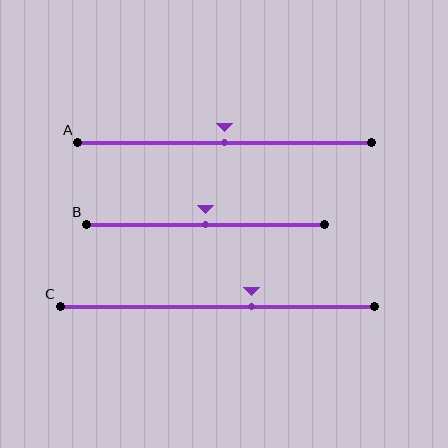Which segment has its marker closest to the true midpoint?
Segment A has its marker closest to the true midpoint.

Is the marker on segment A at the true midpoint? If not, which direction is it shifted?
Yes, the marker on segment A is at the true midpoint.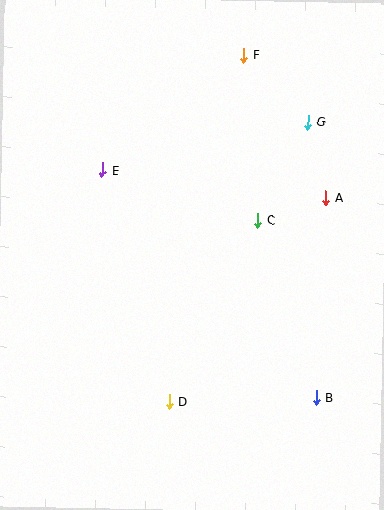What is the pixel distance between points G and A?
The distance between G and A is 77 pixels.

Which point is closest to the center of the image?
Point C at (257, 220) is closest to the center.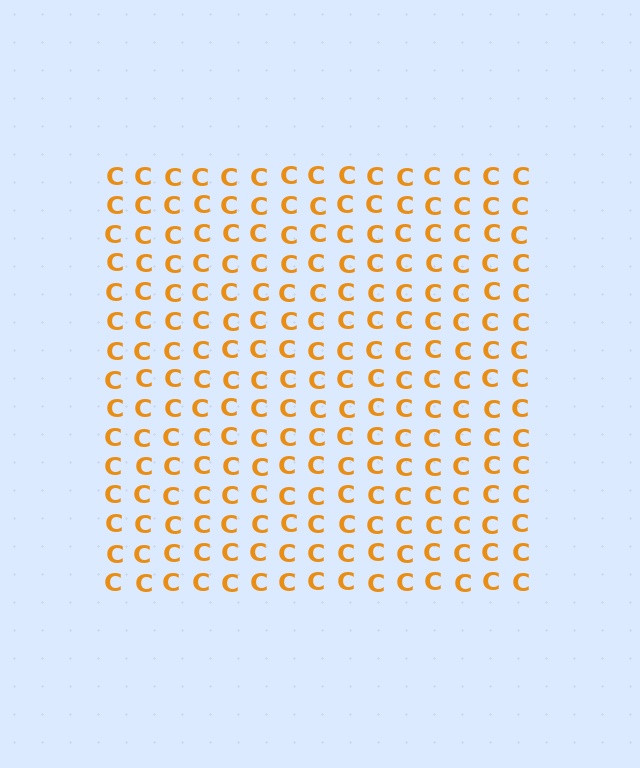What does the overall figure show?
The overall figure shows a square.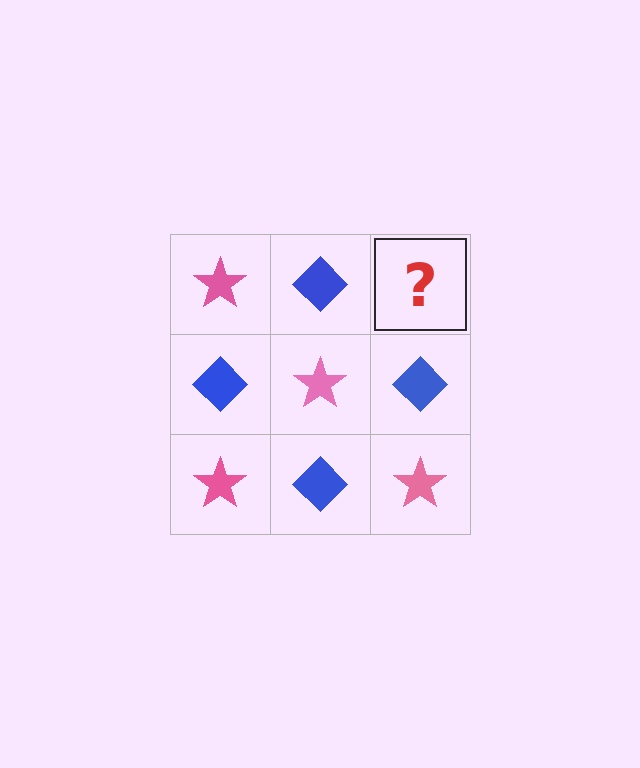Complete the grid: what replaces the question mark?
The question mark should be replaced with a pink star.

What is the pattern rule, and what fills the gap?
The rule is that it alternates pink star and blue diamond in a checkerboard pattern. The gap should be filled with a pink star.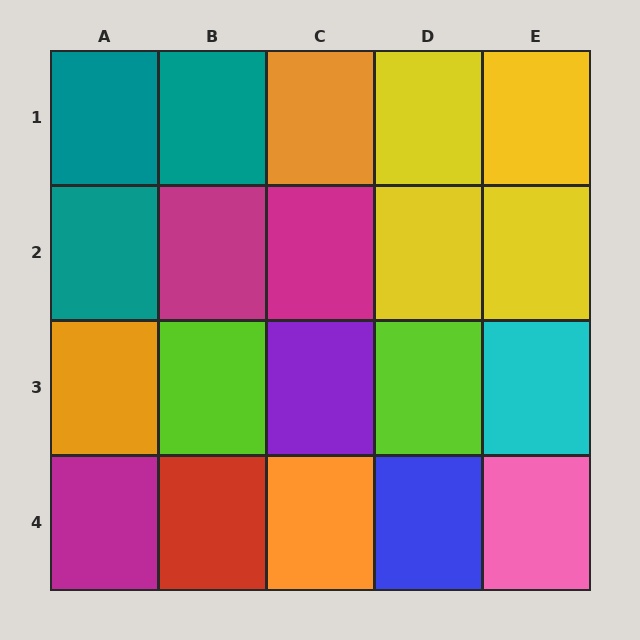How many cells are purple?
1 cell is purple.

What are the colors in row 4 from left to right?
Magenta, red, orange, blue, pink.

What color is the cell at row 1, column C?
Orange.